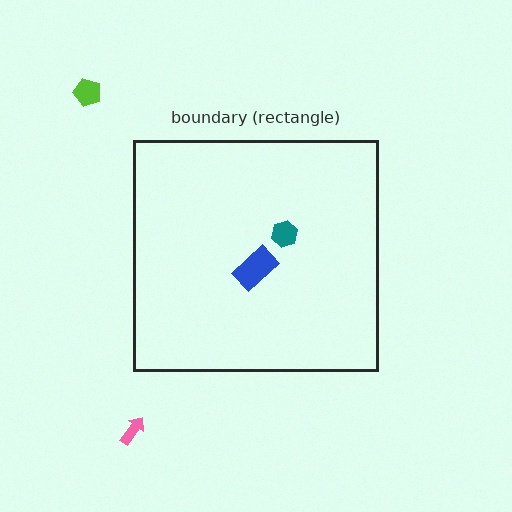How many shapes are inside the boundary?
2 inside, 2 outside.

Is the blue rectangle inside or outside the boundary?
Inside.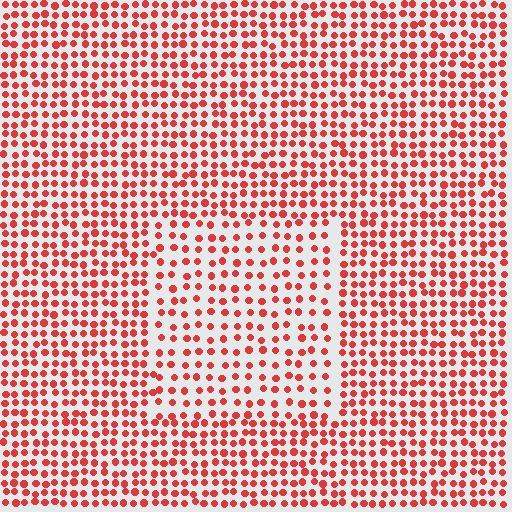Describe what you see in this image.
The image contains small red elements arranged at two different densities. A rectangle-shaped region is visible where the elements are less densely packed than the surrounding area.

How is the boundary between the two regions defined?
The boundary is defined by a change in element density (approximately 1.6x ratio). All elements are the same color, size, and shape.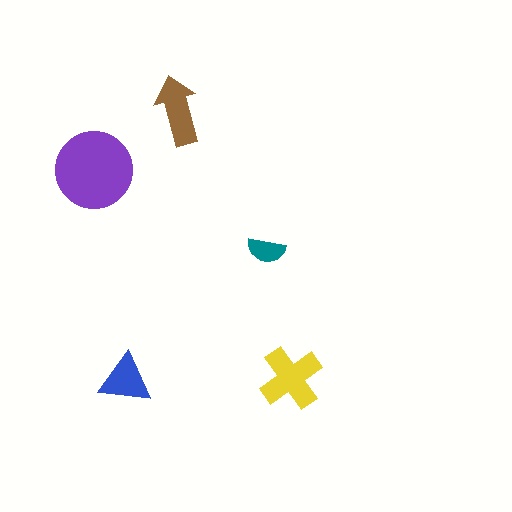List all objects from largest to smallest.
The purple circle, the yellow cross, the brown arrow, the blue triangle, the teal semicircle.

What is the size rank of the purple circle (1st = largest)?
1st.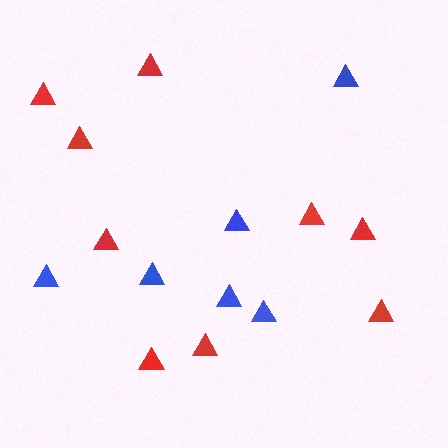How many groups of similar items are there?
There are 2 groups: one group of red triangles (9) and one group of blue triangles (6).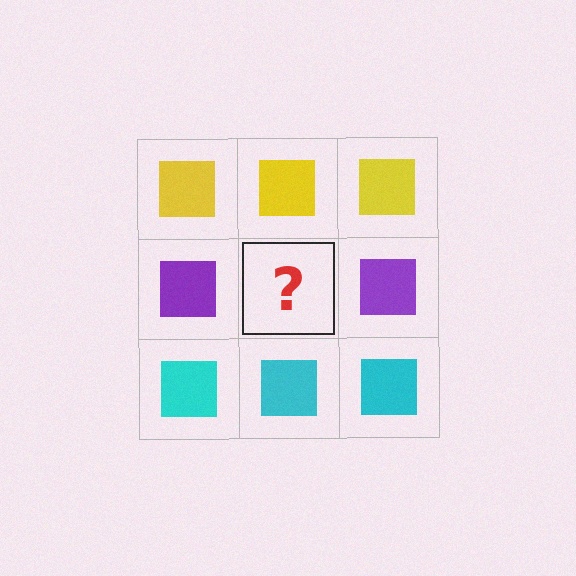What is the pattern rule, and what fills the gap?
The rule is that each row has a consistent color. The gap should be filled with a purple square.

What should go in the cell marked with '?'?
The missing cell should contain a purple square.